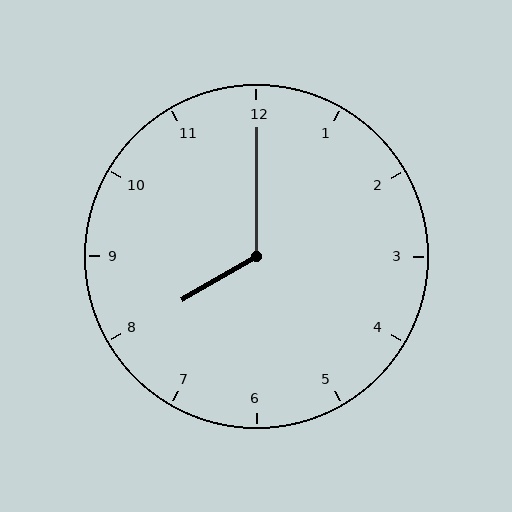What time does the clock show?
8:00.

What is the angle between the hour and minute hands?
Approximately 120 degrees.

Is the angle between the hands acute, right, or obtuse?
It is obtuse.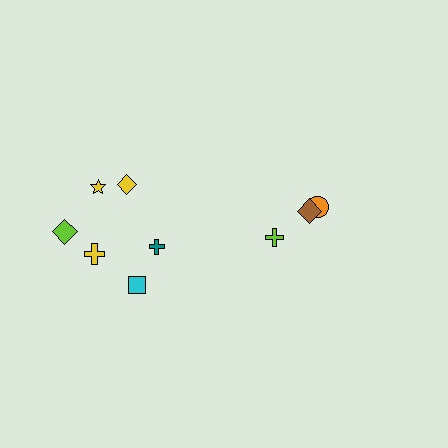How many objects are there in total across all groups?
There are 9 objects.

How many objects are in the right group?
There are 3 objects.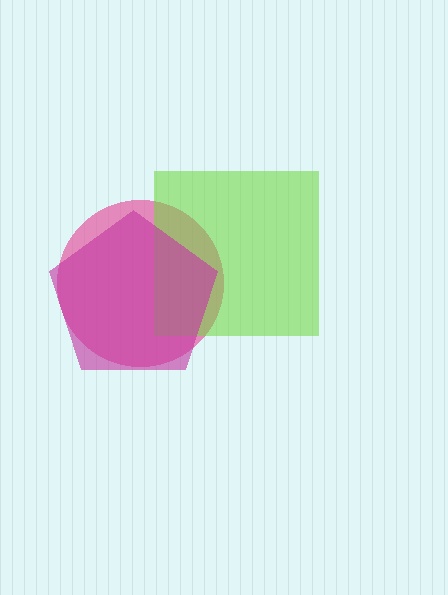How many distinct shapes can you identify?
There are 3 distinct shapes: a pink circle, a lime square, a magenta pentagon.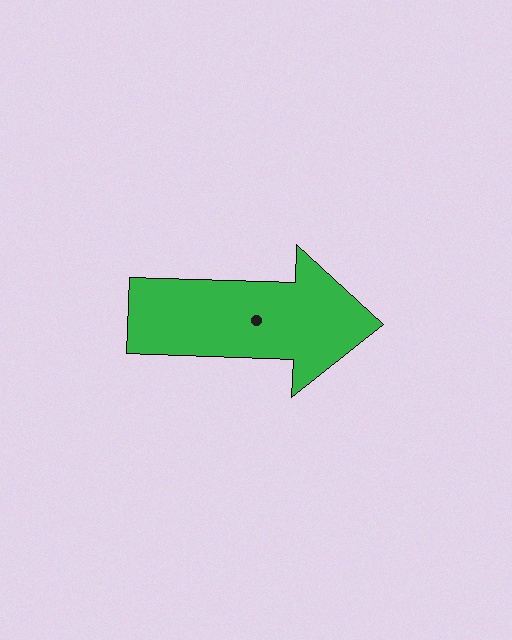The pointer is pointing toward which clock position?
Roughly 3 o'clock.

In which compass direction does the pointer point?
East.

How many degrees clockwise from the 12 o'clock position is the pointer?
Approximately 92 degrees.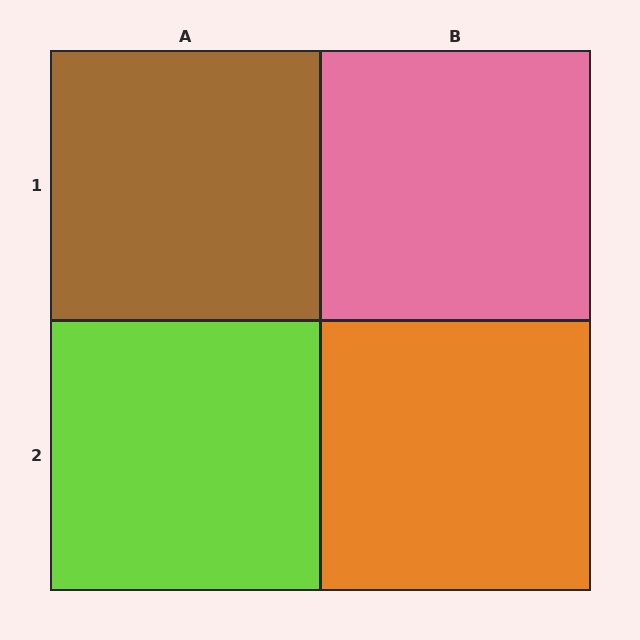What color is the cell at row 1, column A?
Brown.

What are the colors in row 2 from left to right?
Lime, orange.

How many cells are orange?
1 cell is orange.